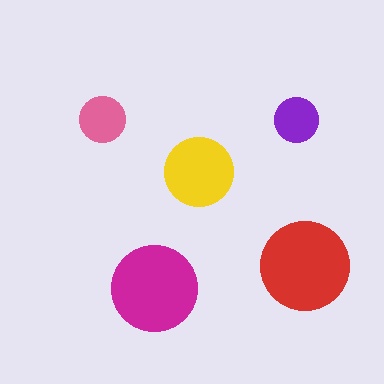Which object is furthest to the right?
The red circle is rightmost.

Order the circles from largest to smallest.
the red one, the magenta one, the yellow one, the pink one, the purple one.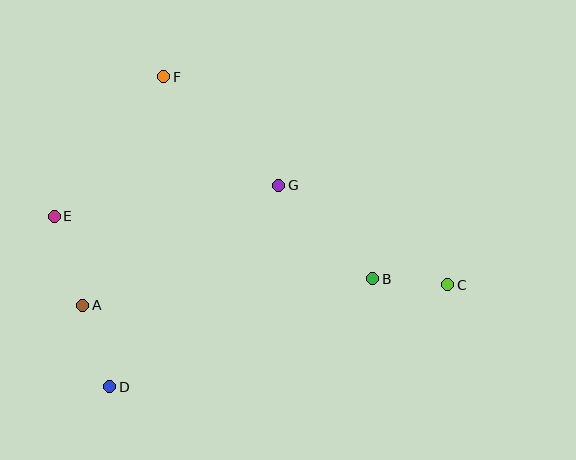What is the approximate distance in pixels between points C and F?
The distance between C and F is approximately 352 pixels.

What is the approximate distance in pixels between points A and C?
The distance between A and C is approximately 365 pixels.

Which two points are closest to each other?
Points B and C are closest to each other.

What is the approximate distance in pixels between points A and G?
The distance between A and G is approximately 230 pixels.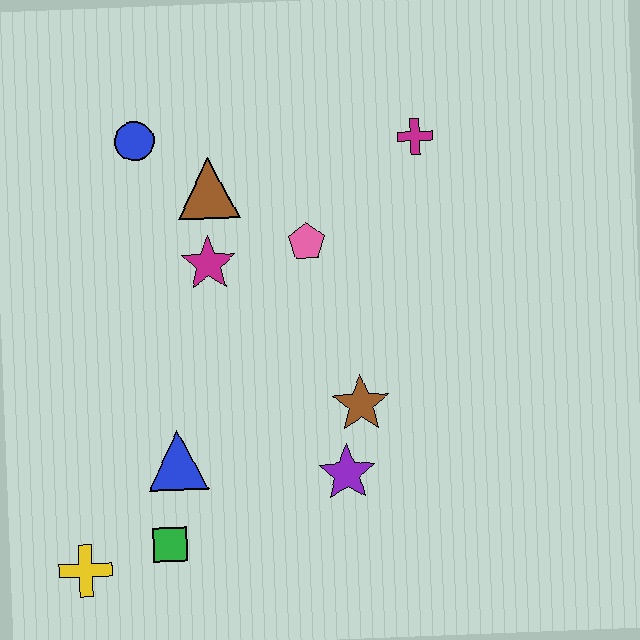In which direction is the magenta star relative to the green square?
The magenta star is above the green square.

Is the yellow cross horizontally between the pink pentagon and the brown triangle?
No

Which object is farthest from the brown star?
The blue circle is farthest from the brown star.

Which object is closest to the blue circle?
The brown triangle is closest to the blue circle.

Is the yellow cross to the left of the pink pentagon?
Yes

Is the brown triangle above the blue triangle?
Yes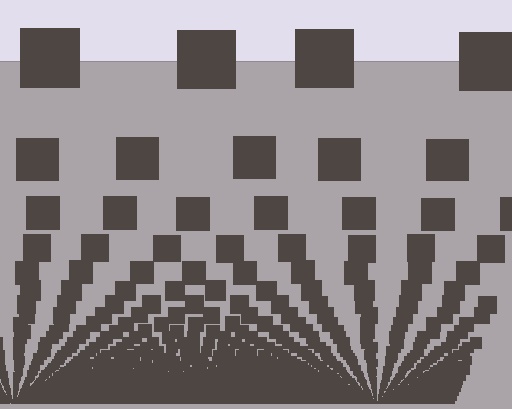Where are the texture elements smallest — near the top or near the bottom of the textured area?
Near the bottom.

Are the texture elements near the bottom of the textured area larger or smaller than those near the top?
Smaller. The gradient is inverted — elements near the bottom are smaller and denser.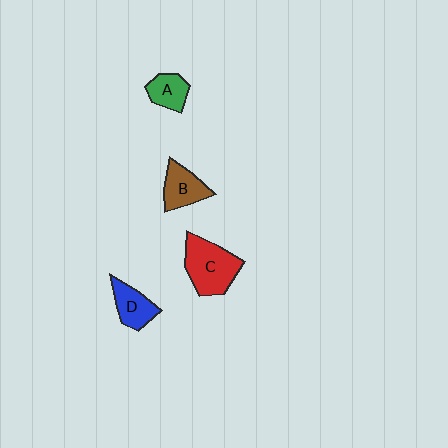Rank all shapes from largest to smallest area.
From largest to smallest: C (red), B (brown), D (blue), A (green).